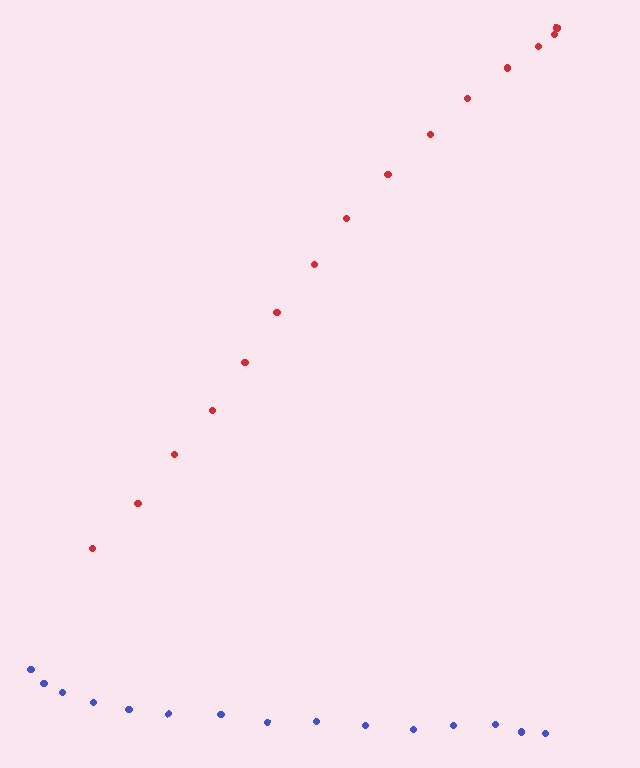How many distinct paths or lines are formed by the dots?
There are 2 distinct paths.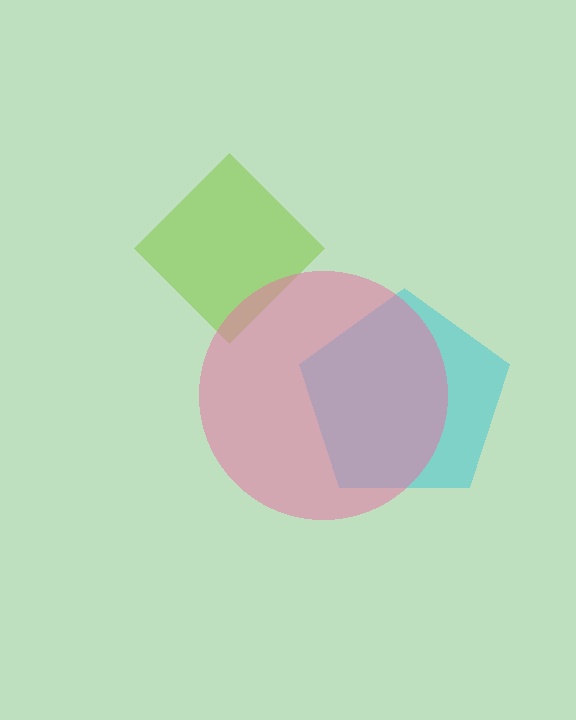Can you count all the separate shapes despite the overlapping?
Yes, there are 3 separate shapes.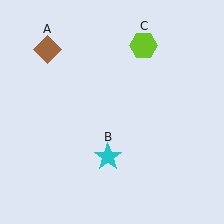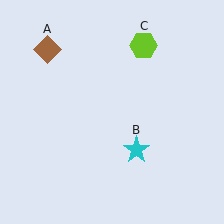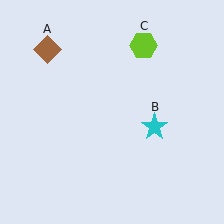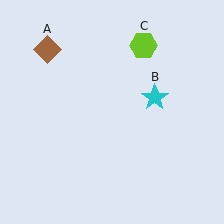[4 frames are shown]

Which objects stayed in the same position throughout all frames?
Brown diamond (object A) and lime hexagon (object C) remained stationary.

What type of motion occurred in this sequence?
The cyan star (object B) rotated counterclockwise around the center of the scene.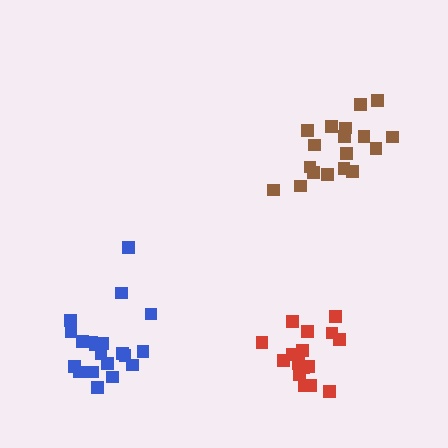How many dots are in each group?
Group 1: 16 dots, Group 2: 18 dots, Group 3: 20 dots (54 total).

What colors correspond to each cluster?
The clusters are colored: red, brown, blue.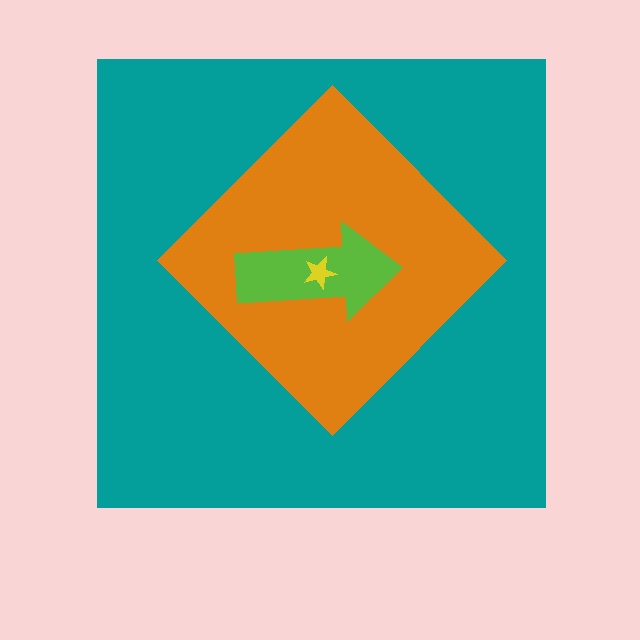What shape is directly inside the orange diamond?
The lime arrow.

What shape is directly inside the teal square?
The orange diamond.